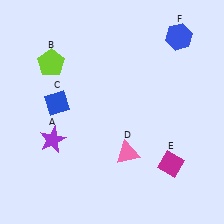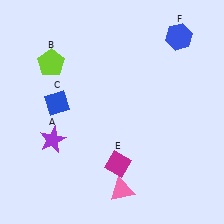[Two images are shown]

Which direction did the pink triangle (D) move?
The pink triangle (D) moved down.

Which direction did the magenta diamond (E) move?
The magenta diamond (E) moved left.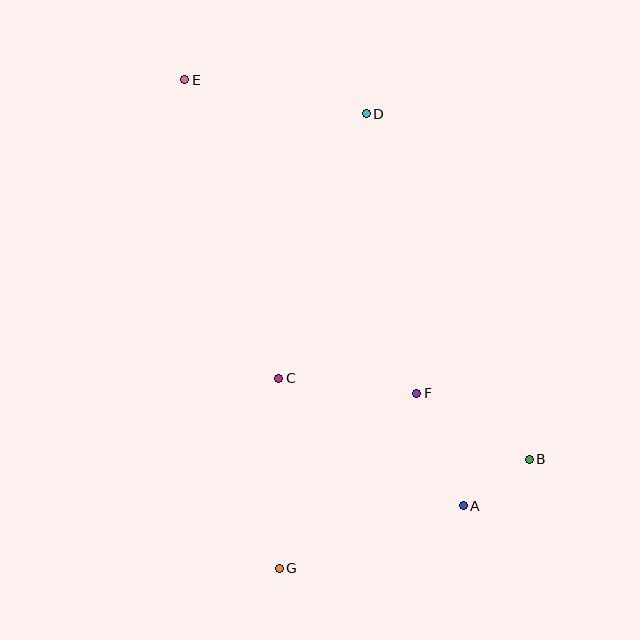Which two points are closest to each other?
Points A and B are closest to each other.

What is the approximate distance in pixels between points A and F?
The distance between A and F is approximately 122 pixels.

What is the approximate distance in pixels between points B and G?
The distance between B and G is approximately 273 pixels.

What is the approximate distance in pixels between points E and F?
The distance between E and F is approximately 390 pixels.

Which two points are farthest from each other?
Points B and E are farthest from each other.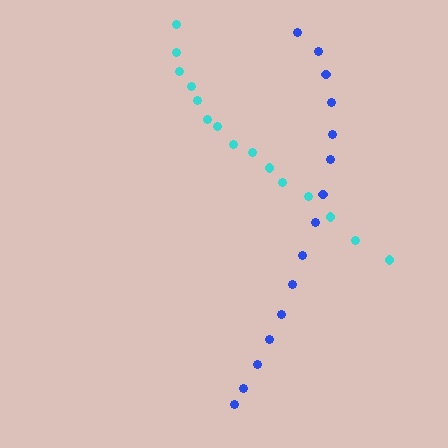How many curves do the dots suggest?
There are 2 distinct paths.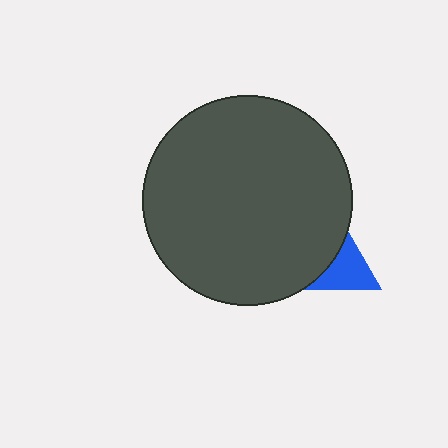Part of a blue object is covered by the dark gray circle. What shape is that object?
It is a triangle.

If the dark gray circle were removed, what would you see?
You would see the complete blue triangle.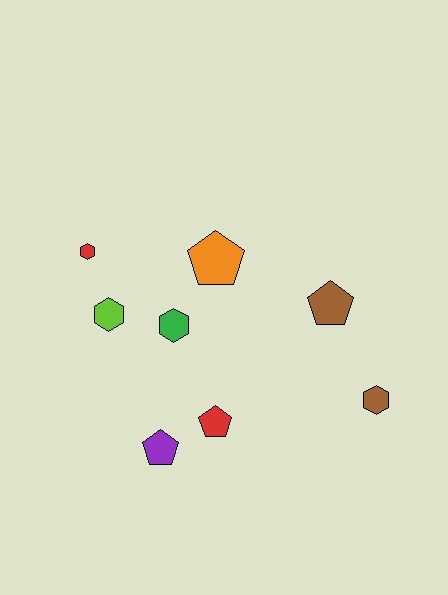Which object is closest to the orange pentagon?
The green hexagon is closest to the orange pentagon.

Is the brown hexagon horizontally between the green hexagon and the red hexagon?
No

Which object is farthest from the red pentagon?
The red hexagon is farthest from the red pentagon.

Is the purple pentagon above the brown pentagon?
No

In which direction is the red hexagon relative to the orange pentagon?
The red hexagon is to the left of the orange pentagon.